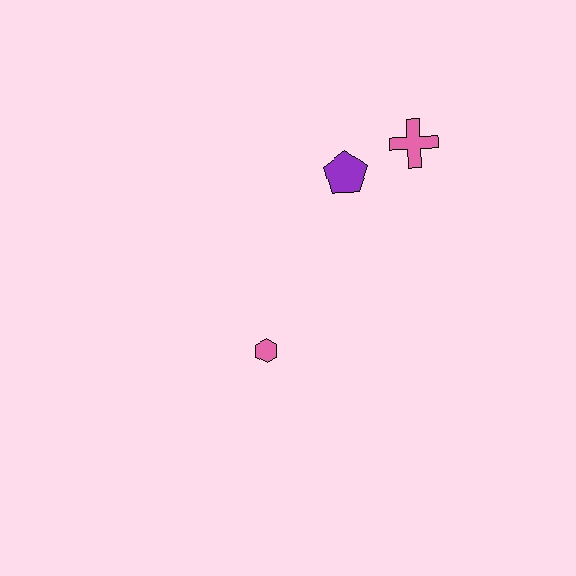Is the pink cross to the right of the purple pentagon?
Yes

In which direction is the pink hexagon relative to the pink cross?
The pink hexagon is below the pink cross.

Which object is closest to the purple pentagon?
The pink cross is closest to the purple pentagon.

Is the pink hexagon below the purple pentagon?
Yes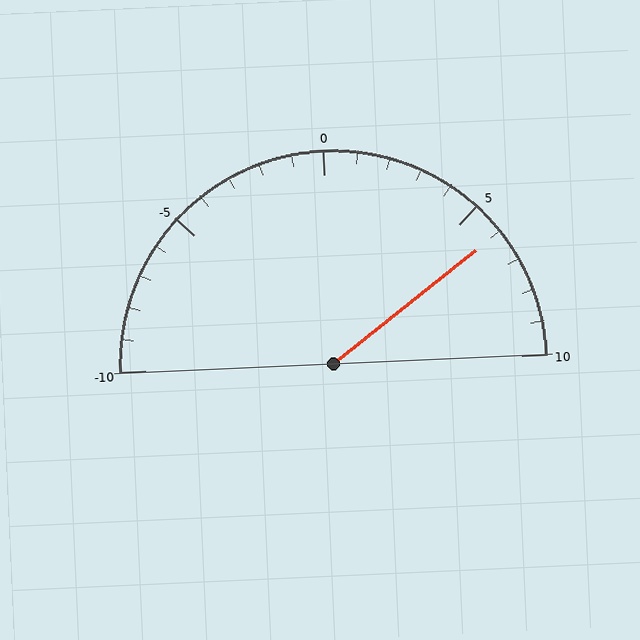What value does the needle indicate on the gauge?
The needle indicates approximately 6.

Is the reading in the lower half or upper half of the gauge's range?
The reading is in the upper half of the range (-10 to 10).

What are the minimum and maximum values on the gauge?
The gauge ranges from -10 to 10.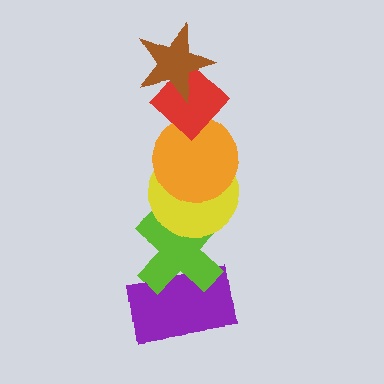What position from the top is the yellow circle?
The yellow circle is 4th from the top.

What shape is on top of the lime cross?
The yellow circle is on top of the lime cross.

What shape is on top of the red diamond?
The brown star is on top of the red diamond.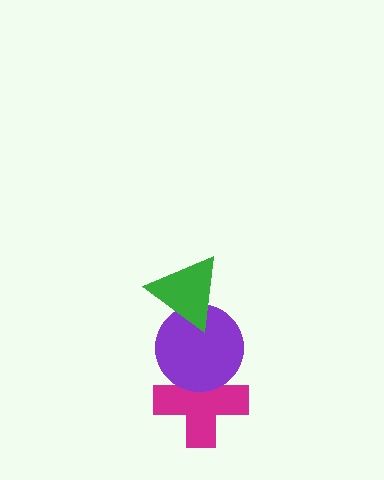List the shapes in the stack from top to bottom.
From top to bottom: the green triangle, the purple circle, the magenta cross.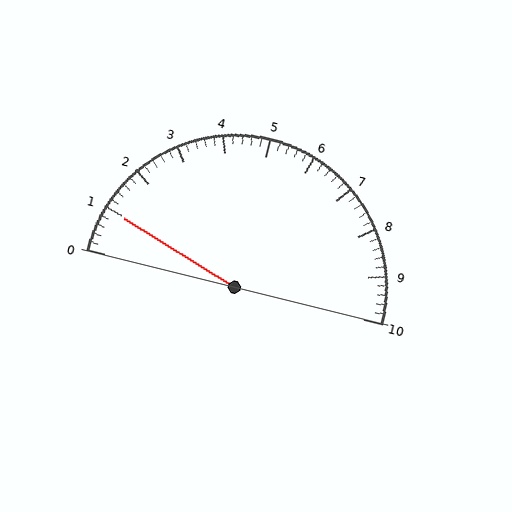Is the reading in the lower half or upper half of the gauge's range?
The reading is in the lower half of the range (0 to 10).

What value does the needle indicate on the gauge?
The needle indicates approximately 1.0.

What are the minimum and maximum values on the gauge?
The gauge ranges from 0 to 10.